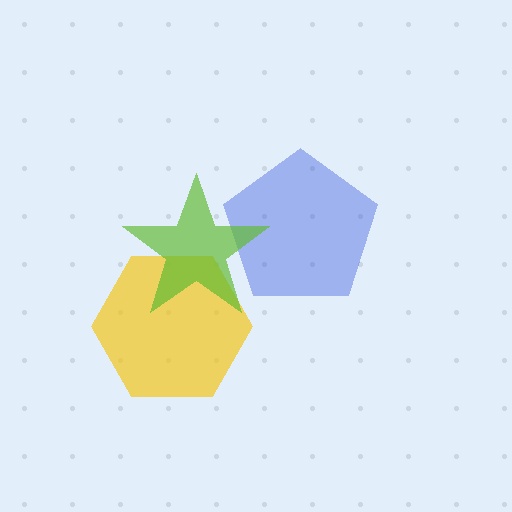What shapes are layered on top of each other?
The layered shapes are: a blue pentagon, a yellow hexagon, a lime star.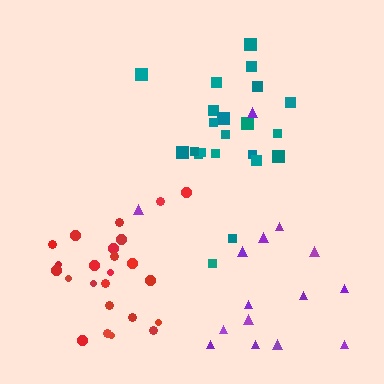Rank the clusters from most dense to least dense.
red, teal, purple.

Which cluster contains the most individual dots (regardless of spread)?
Red (24).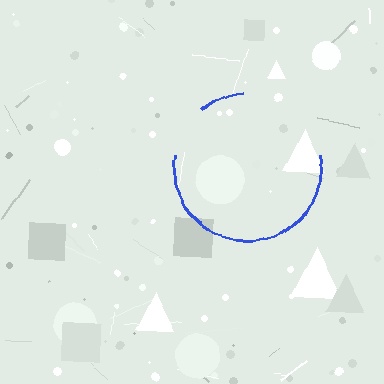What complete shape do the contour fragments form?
The contour fragments form a circle.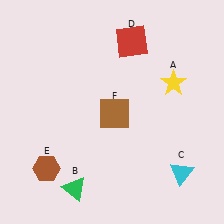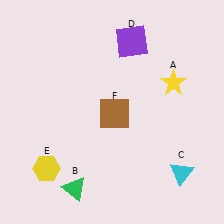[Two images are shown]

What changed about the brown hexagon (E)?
In Image 1, E is brown. In Image 2, it changed to yellow.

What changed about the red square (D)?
In Image 1, D is red. In Image 2, it changed to purple.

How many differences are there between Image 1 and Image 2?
There are 2 differences between the two images.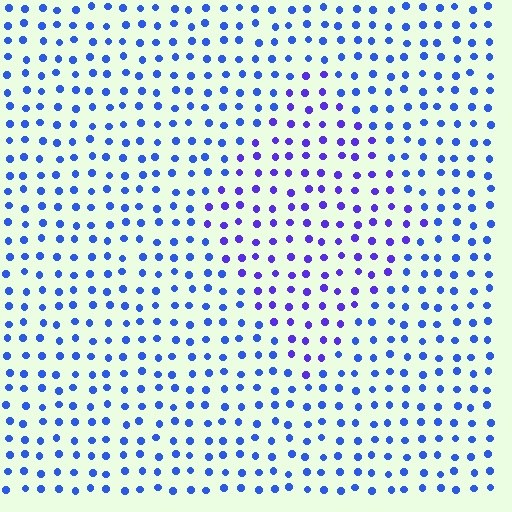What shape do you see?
I see a diamond.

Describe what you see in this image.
The image is filled with small blue elements in a uniform arrangement. A diamond-shaped region is visible where the elements are tinted to a slightly different hue, forming a subtle color boundary.